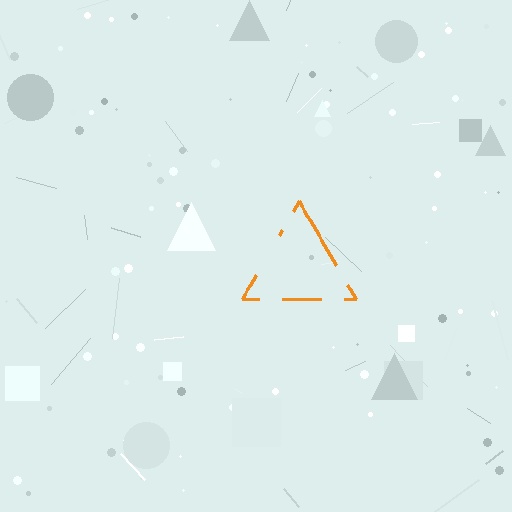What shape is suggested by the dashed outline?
The dashed outline suggests a triangle.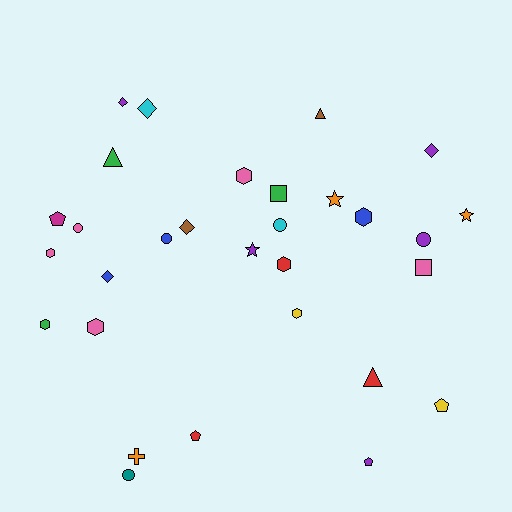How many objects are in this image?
There are 30 objects.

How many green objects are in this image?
There are 3 green objects.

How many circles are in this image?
There are 5 circles.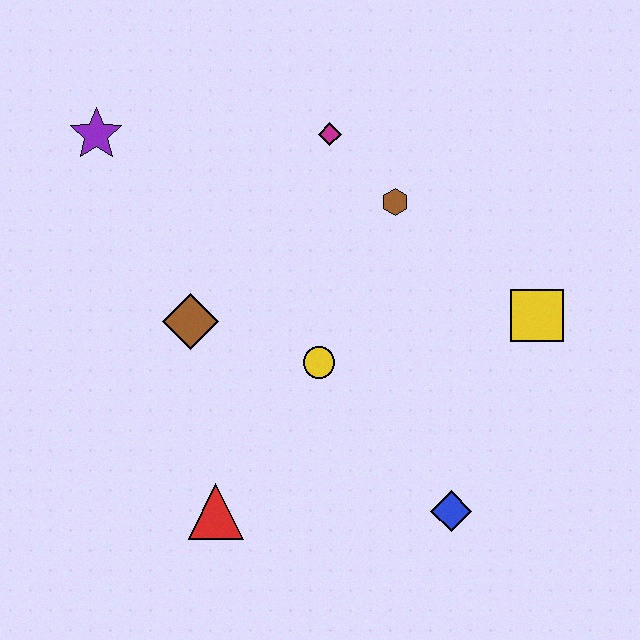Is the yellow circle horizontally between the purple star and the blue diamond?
Yes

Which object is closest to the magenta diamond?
The brown hexagon is closest to the magenta diamond.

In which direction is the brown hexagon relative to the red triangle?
The brown hexagon is above the red triangle.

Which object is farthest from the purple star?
The blue diamond is farthest from the purple star.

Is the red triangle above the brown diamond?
No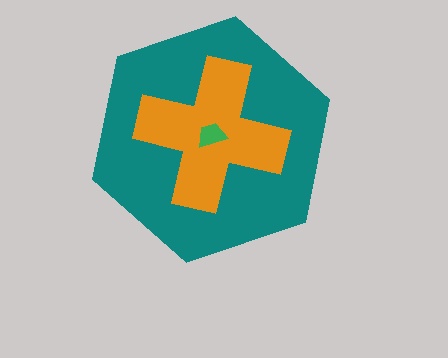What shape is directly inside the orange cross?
The green trapezoid.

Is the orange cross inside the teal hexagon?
Yes.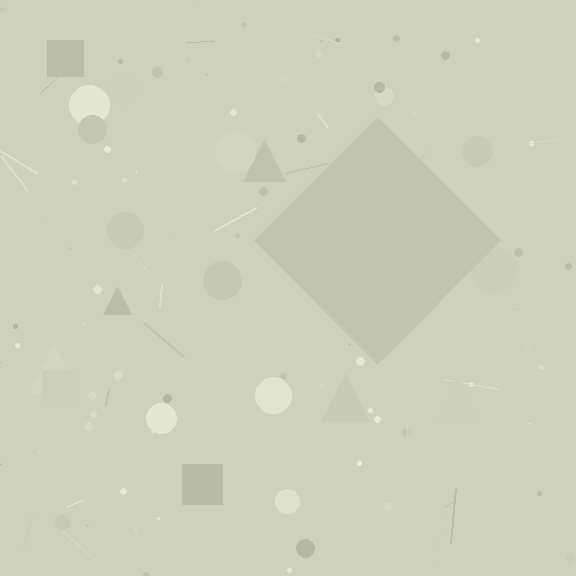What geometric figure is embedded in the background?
A diamond is embedded in the background.